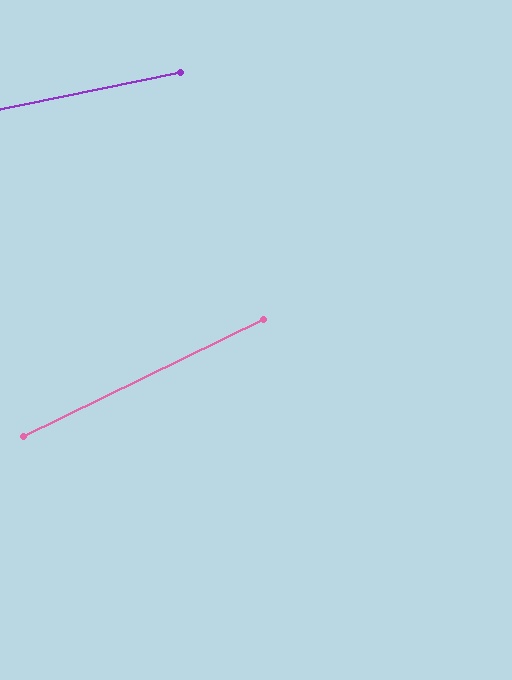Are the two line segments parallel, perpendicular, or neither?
Neither parallel nor perpendicular — they differ by about 14°.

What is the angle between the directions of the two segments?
Approximately 14 degrees.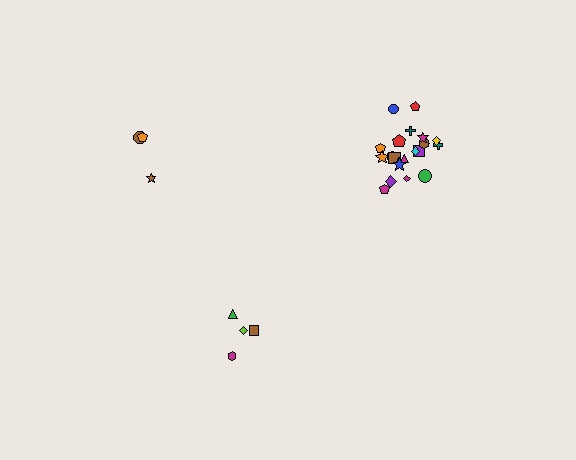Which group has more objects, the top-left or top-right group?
The top-right group.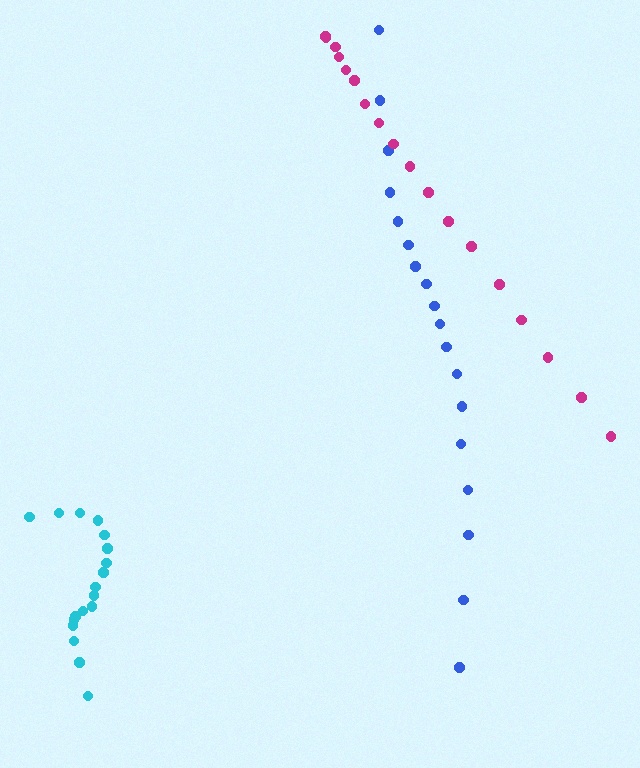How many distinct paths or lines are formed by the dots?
There are 3 distinct paths.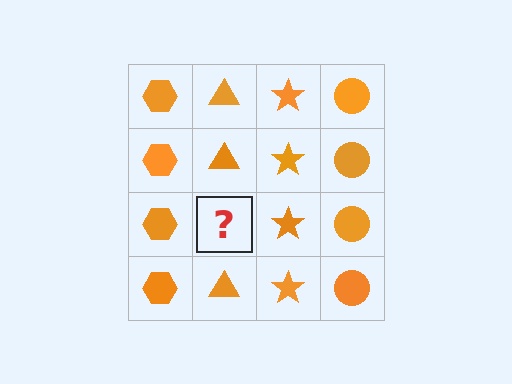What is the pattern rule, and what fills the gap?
The rule is that each column has a consistent shape. The gap should be filled with an orange triangle.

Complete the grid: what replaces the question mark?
The question mark should be replaced with an orange triangle.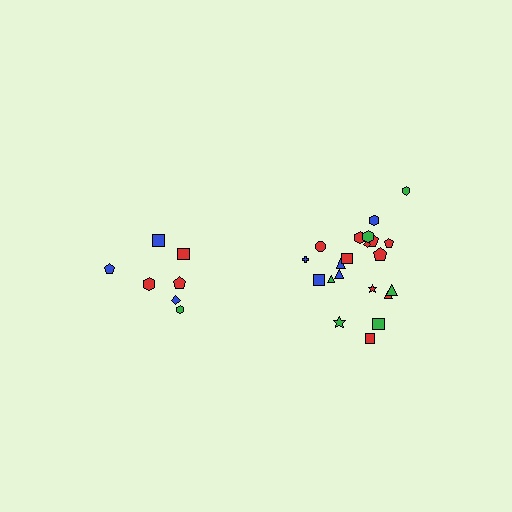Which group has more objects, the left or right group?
The right group.